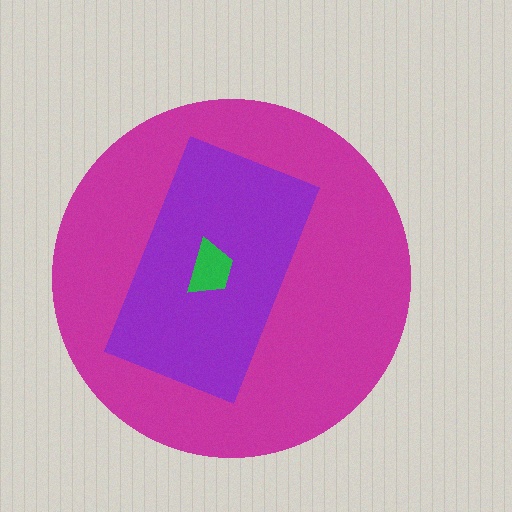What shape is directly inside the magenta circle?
The purple rectangle.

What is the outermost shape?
The magenta circle.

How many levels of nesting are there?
3.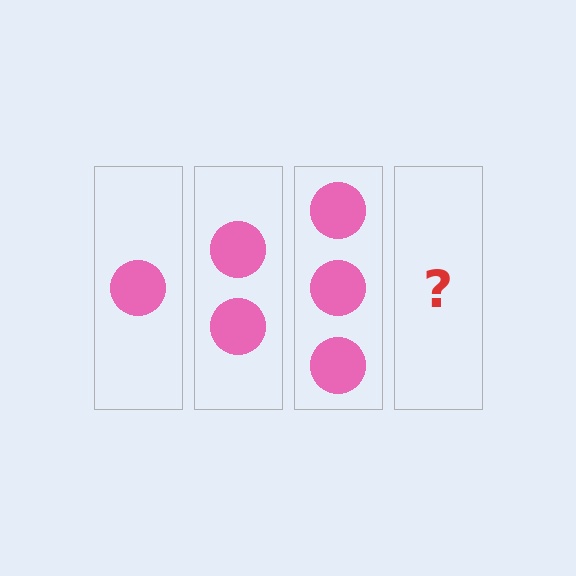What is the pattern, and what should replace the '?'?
The pattern is that each step adds one more circle. The '?' should be 4 circles.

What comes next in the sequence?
The next element should be 4 circles.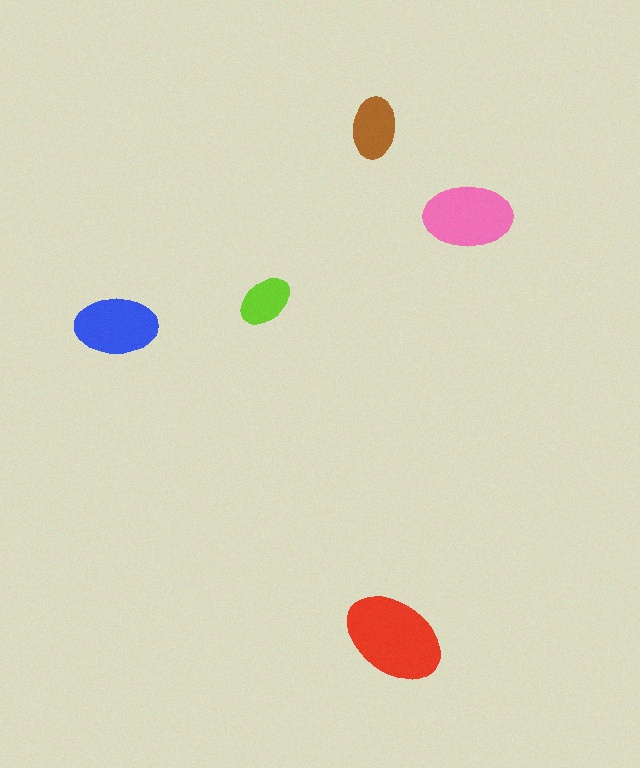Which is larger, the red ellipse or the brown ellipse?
The red one.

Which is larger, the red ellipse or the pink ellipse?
The red one.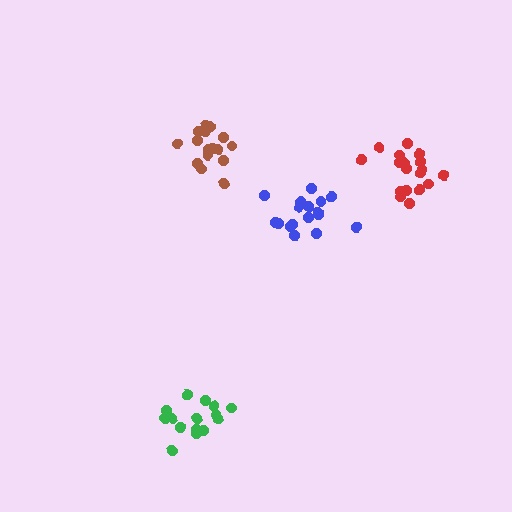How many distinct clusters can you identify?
There are 4 distinct clusters.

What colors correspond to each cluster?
The clusters are colored: red, brown, blue, green.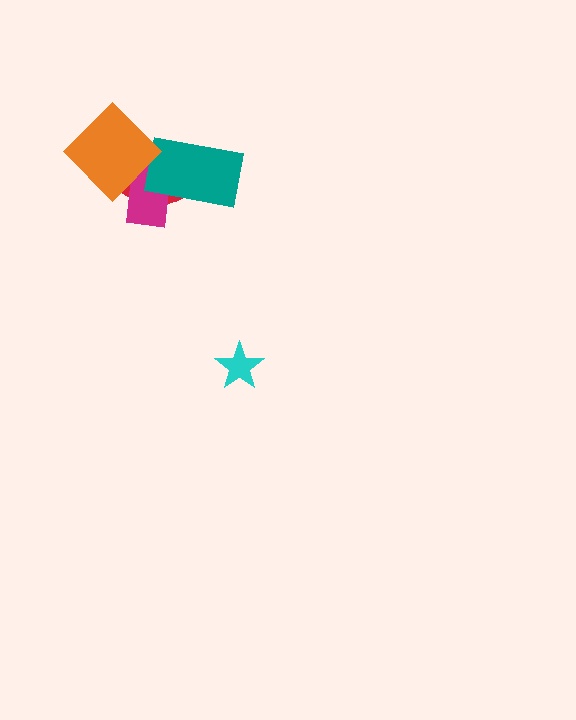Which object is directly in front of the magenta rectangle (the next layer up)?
The teal rectangle is directly in front of the magenta rectangle.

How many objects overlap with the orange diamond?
3 objects overlap with the orange diamond.